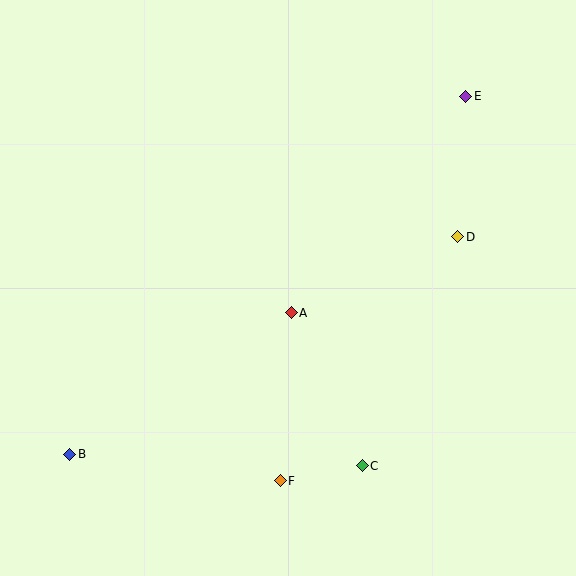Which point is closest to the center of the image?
Point A at (291, 313) is closest to the center.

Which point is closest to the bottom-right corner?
Point C is closest to the bottom-right corner.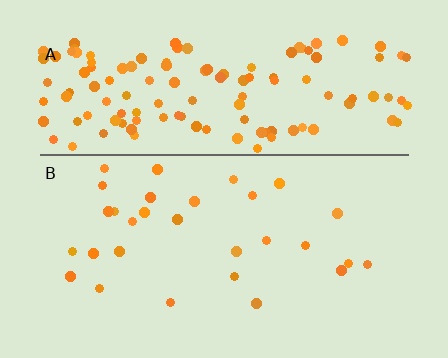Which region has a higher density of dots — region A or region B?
A (the top).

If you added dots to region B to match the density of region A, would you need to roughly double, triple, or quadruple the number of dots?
Approximately quadruple.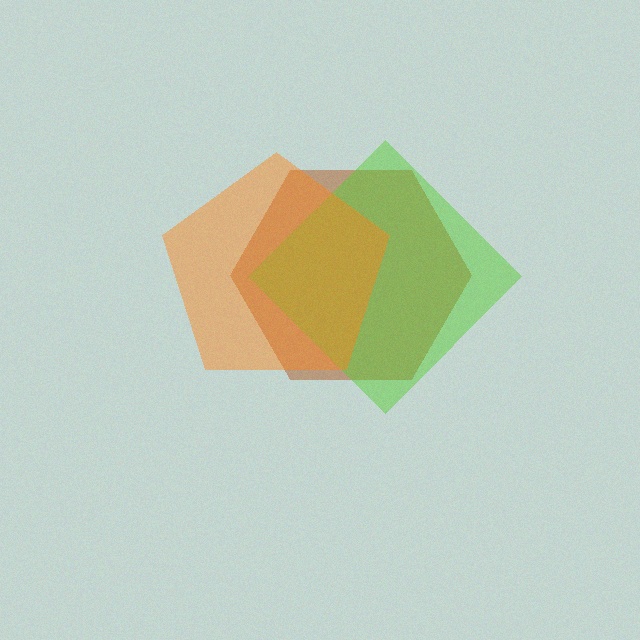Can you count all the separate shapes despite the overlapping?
Yes, there are 3 separate shapes.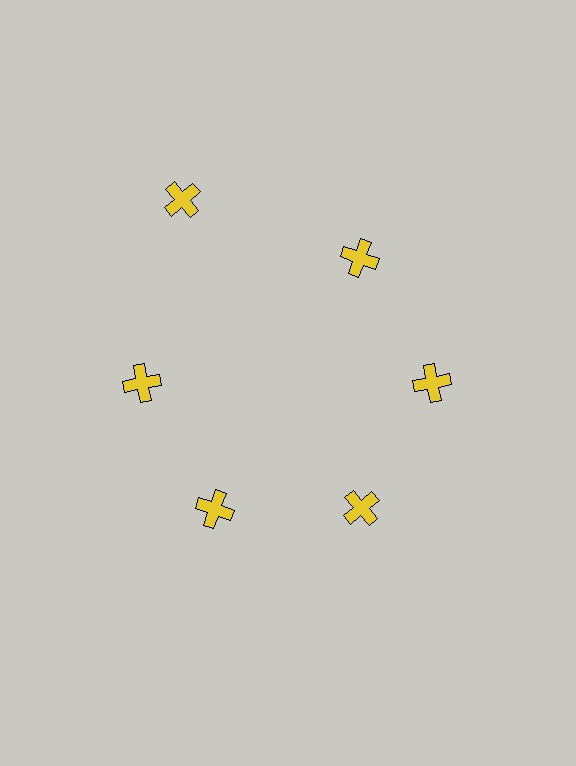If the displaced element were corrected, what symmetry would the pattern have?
It would have 6-fold rotational symmetry — the pattern would map onto itself every 60 degrees.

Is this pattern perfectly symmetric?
No. The 6 yellow crosses are arranged in a ring, but one element near the 11 o'clock position is pushed outward from the center, breaking the 6-fold rotational symmetry.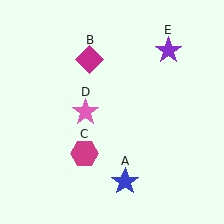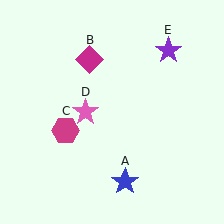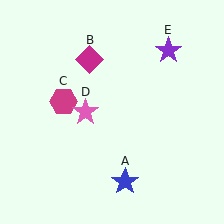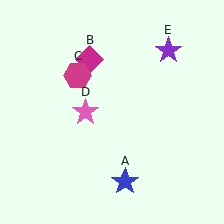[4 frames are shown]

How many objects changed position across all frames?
1 object changed position: magenta hexagon (object C).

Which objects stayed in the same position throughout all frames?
Blue star (object A) and magenta diamond (object B) and pink star (object D) and purple star (object E) remained stationary.